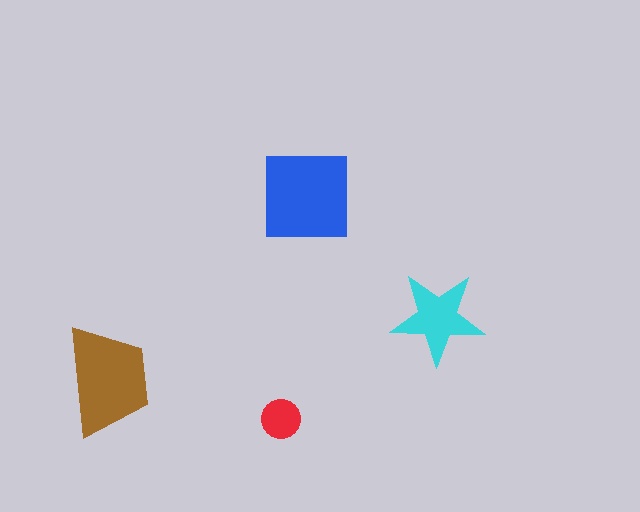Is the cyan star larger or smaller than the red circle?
Larger.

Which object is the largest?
The blue square.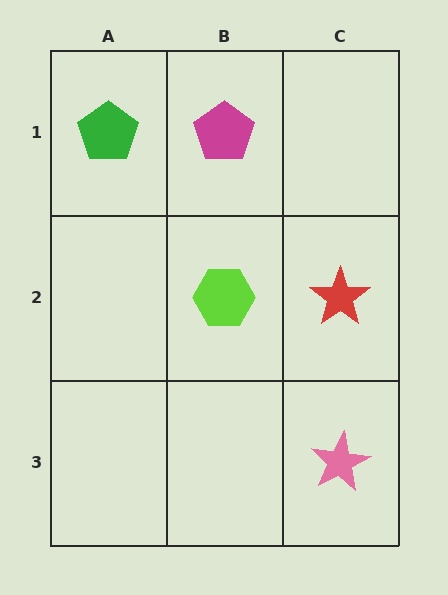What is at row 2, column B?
A lime hexagon.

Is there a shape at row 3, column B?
No, that cell is empty.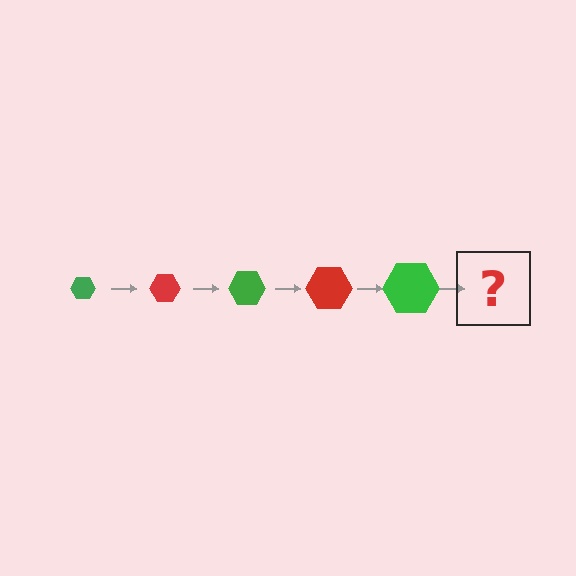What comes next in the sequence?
The next element should be a red hexagon, larger than the previous one.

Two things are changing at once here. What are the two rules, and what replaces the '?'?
The two rules are that the hexagon grows larger each step and the color cycles through green and red. The '?' should be a red hexagon, larger than the previous one.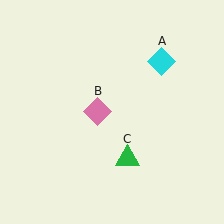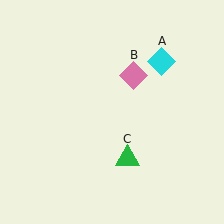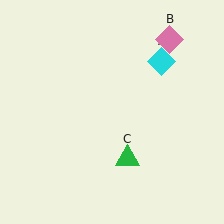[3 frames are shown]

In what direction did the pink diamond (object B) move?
The pink diamond (object B) moved up and to the right.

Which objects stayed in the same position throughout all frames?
Cyan diamond (object A) and green triangle (object C) remained stationary.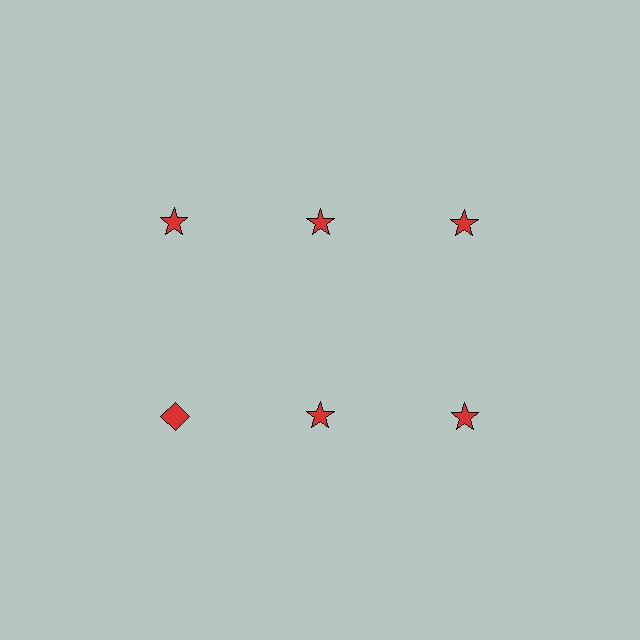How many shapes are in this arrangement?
There are 6 shapes arranged in a grid pattern.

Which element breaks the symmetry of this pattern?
The red diamond in the second row, leftmost column breaks the symmetry. All other shapes are red stars.